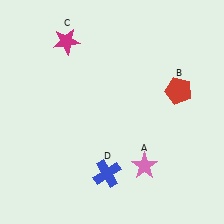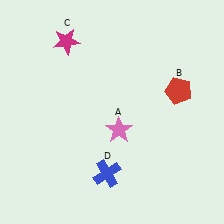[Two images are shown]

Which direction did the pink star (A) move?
The pink star (A) moved up.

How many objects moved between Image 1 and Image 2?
1 object moved between the two images.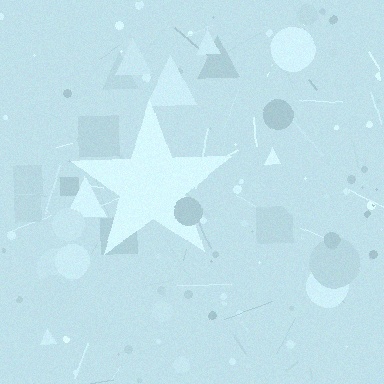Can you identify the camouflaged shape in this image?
The camouflaged shape is a star.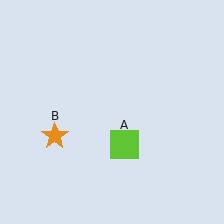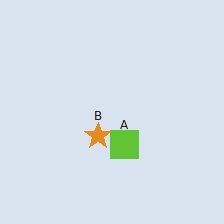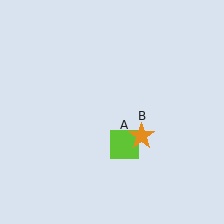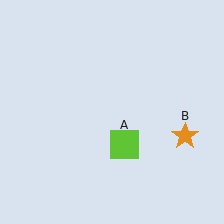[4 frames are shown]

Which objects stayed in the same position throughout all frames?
Lime square (object A) remained stationary.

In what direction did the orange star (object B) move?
The orange star (object B) moved right.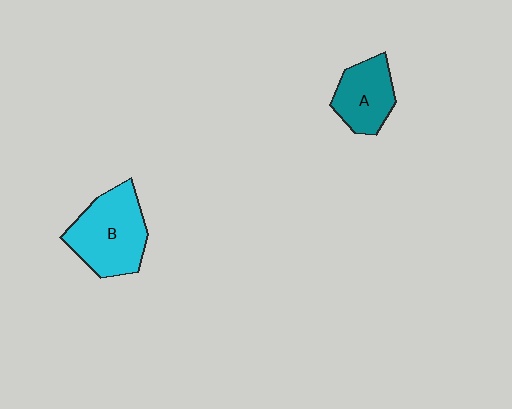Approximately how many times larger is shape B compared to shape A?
Approximately 1.5 times.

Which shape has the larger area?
Shape B (cyan).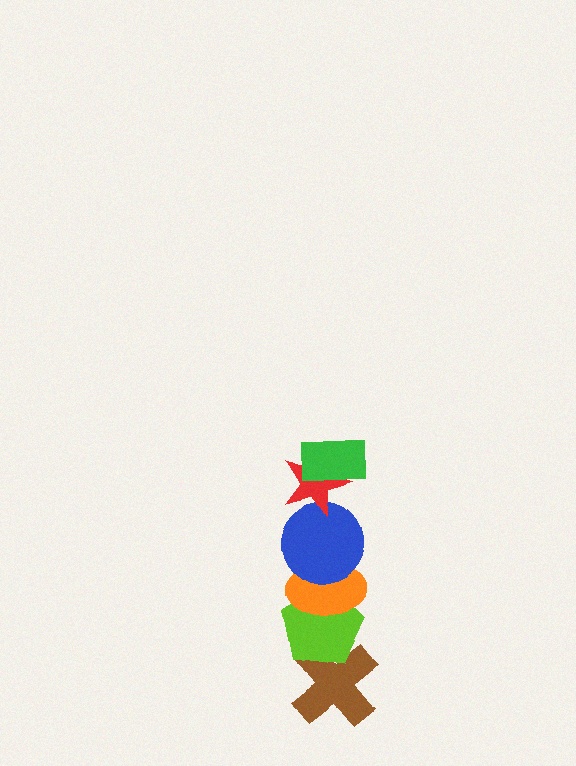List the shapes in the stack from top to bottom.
From top to bottom: the green rectangle, the red star, the blue circle, the orange ellipse, the lime pentagon, the brown cross.